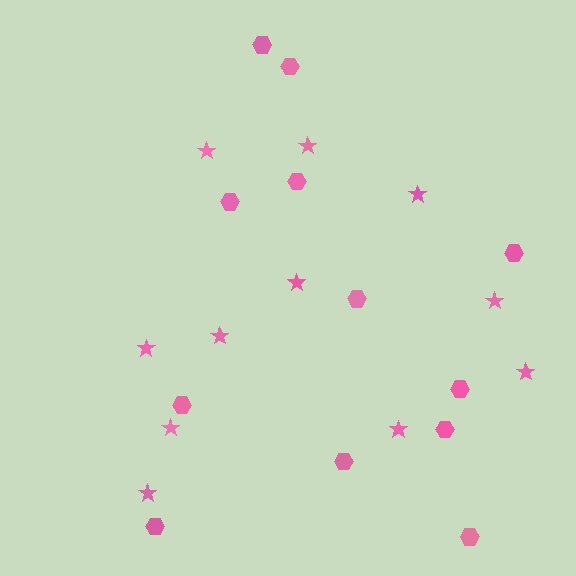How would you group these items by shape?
There are 2 groups: one group of hexagons (12) and one group of stars (11).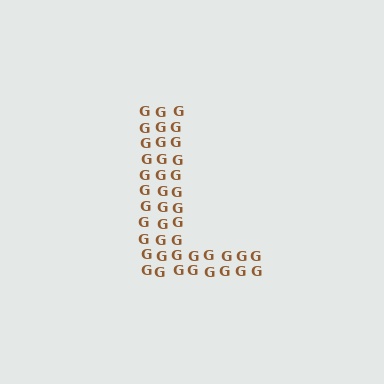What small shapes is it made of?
It is made of small letter G's.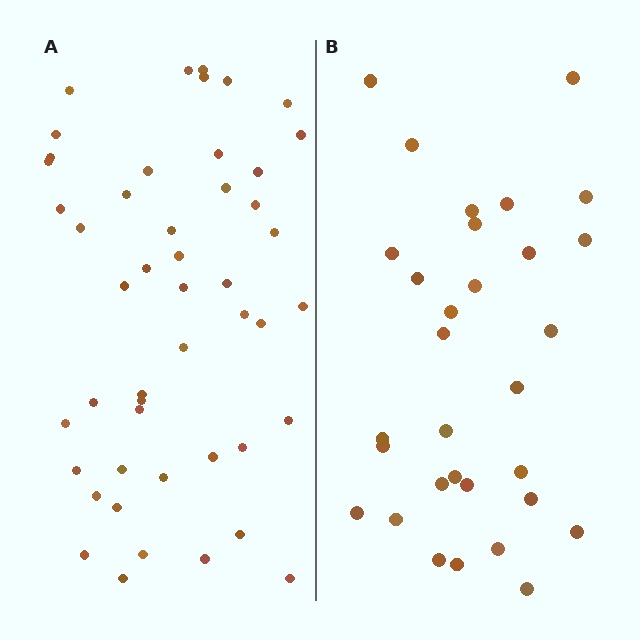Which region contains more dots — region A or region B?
Region A (the left region) has more dots.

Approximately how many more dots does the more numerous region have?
Region A has approximately 15 more dots than region B.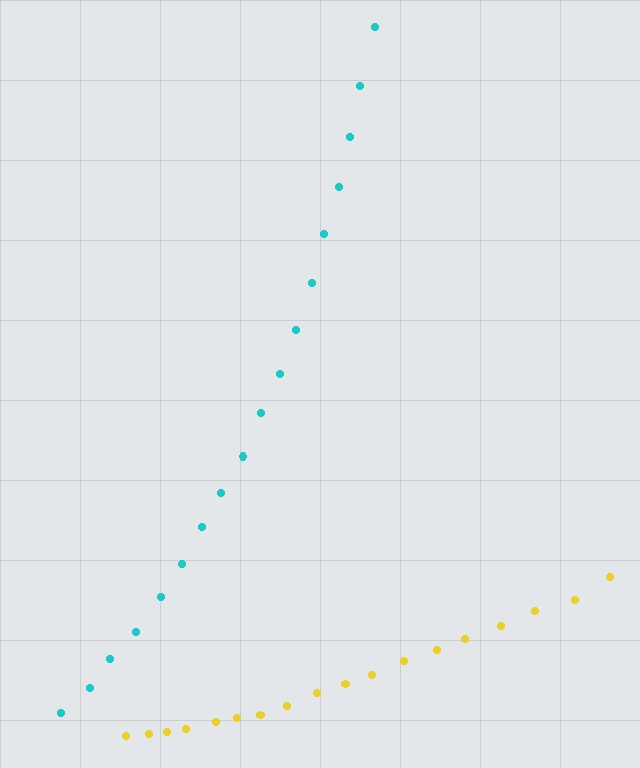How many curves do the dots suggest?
There are 2 distinct paths.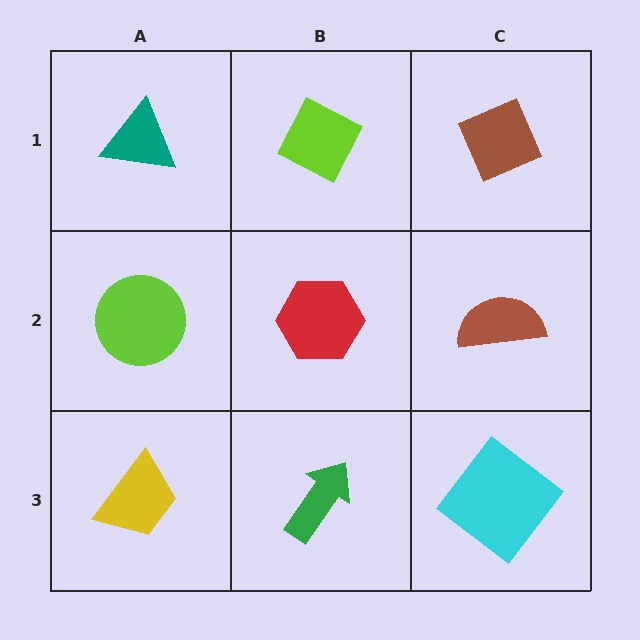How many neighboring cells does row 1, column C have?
2.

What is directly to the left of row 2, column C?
A red hexagon.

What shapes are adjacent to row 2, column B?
A lime diamond (row 1, column B), a green arrow (row 3, column B), a lime circle (row 2, column A), a brown semicircle (row 2, column C).